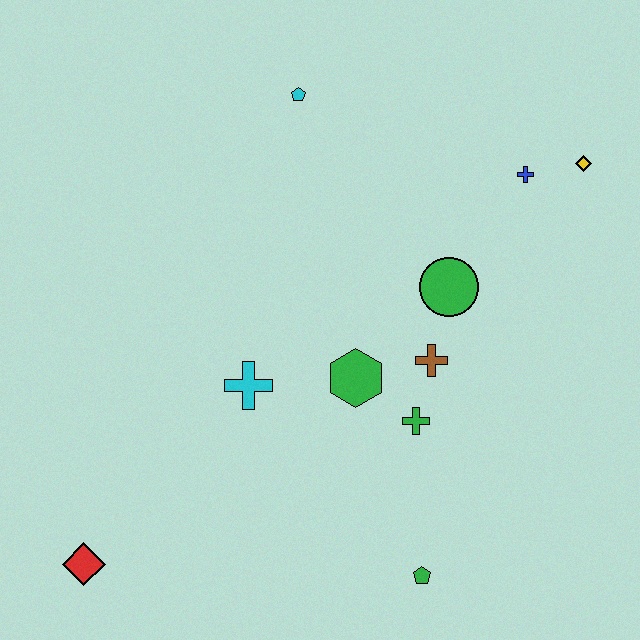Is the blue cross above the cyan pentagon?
No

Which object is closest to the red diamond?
The cyan cross is closest to the red diamond.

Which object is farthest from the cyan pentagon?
The red diamond is farthest from the cyan pentagon.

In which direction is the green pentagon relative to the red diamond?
The green pentagon is to the right of the red diamond.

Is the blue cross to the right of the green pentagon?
Yes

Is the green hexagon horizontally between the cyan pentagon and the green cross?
Yes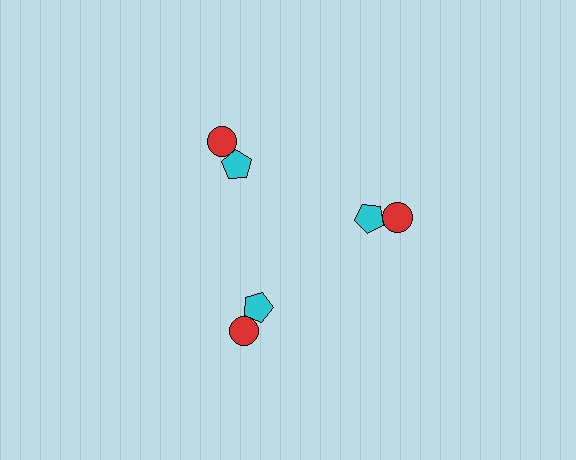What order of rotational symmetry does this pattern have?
This pattern has 3-fold rotational symmetry.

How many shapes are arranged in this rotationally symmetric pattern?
There are 6 shapes, arranged in 3 groups of 2.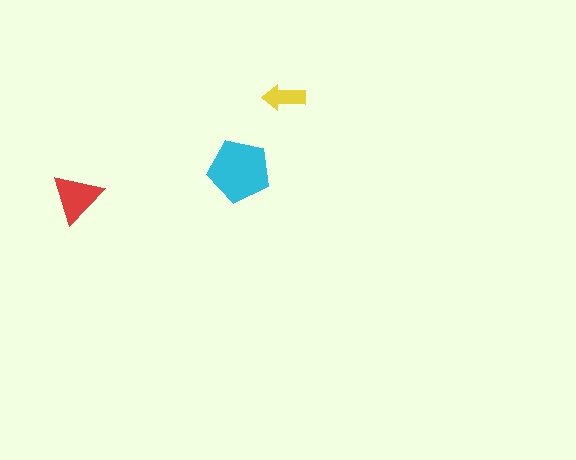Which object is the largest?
The cyan pentagon.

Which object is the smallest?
The yellow arrow.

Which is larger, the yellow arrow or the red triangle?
The red triangle.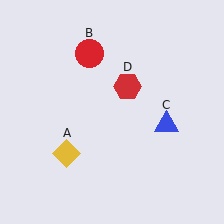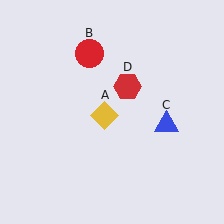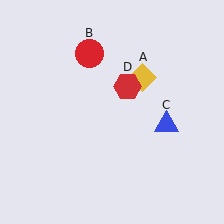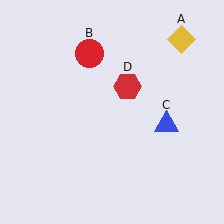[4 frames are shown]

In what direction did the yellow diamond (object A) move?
The yellow diamond (object A) moved up and to the right.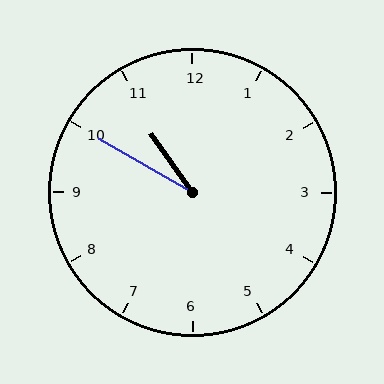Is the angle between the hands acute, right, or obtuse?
It is acute.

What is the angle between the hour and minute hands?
Approximately 25 degrees.